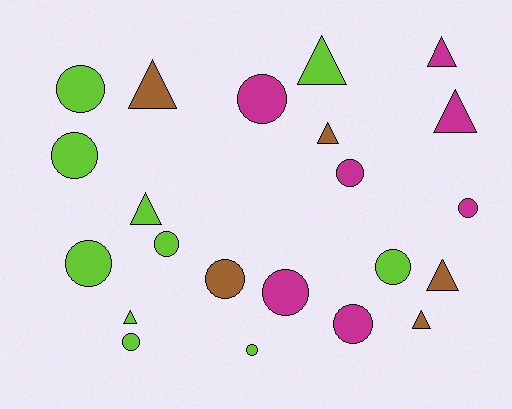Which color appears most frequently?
Lime, with 10 objects.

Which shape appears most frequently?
Circle, with 13 objects.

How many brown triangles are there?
There are 4 brown triangles.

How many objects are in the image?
There are 22 objects.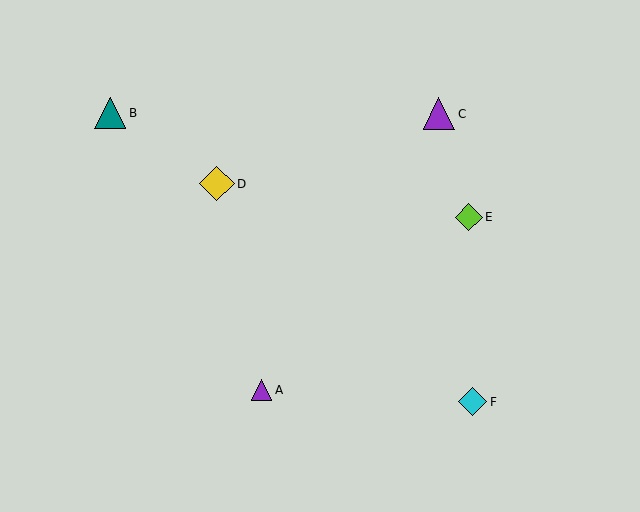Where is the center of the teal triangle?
The center of the teal triangle is at (110, 113).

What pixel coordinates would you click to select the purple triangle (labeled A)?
Click at (262, 390) to select the purple triangle A.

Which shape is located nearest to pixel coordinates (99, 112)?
The teal triangle (labeled B) at (110, 113) is nearest to that location.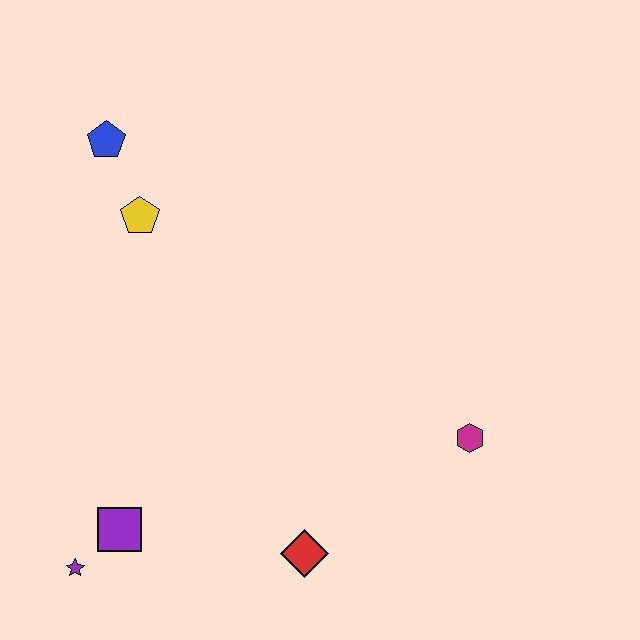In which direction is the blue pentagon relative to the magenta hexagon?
The blue pentagon is to the left of the magenta hexagon.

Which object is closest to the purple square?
The purple star is closest to the purple square.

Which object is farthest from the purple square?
The blue pentagon is farthest from the purple square.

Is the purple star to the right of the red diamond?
No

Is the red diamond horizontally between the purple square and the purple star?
No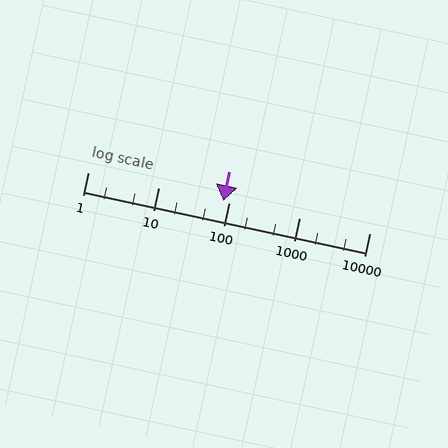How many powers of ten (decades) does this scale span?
The scale spans 4 decades, from 1 to 10000.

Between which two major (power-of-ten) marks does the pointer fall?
The pointer is between 10 and 100.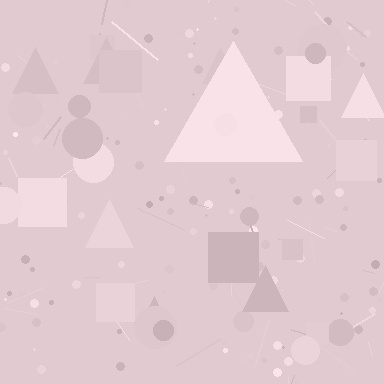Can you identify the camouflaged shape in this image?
The camouflaged shape is a triangle.